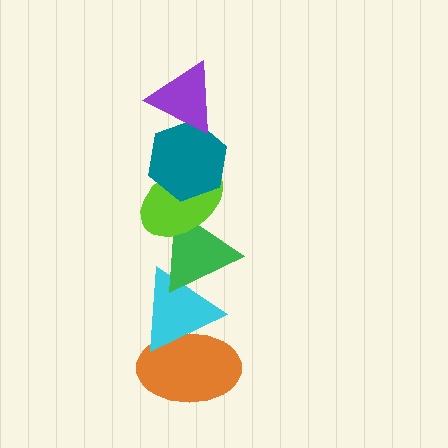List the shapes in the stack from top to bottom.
From top to bottom: the purple triangle, the teal hexagon, the lime ellipse, the green triangle, the cyan triangle, the orange ellipse.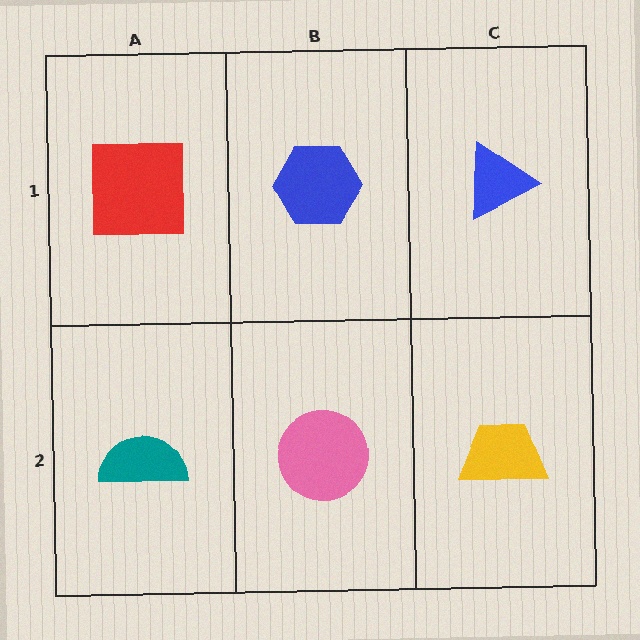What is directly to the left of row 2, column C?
A pink circle.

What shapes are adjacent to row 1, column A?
A teal semicircle (row 2, column A), a blue hexagon (row 1, column B).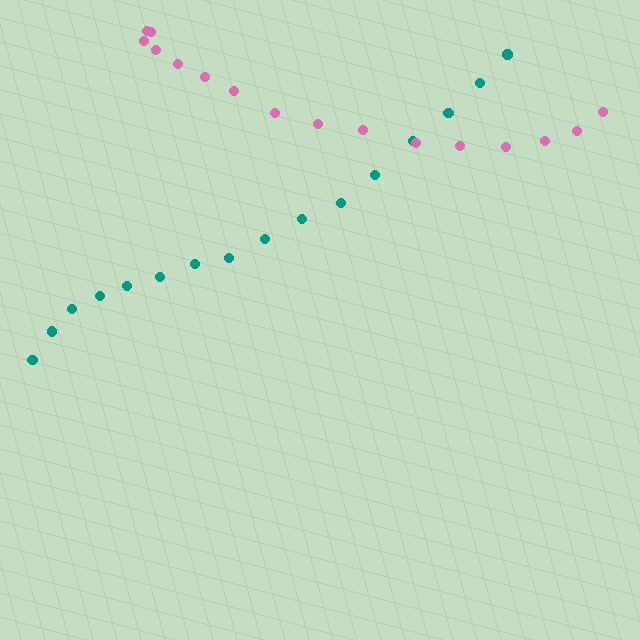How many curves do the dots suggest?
There are 2 distinct paths.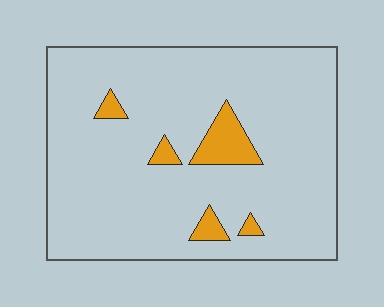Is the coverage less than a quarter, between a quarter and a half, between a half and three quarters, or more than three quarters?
Less than a quarter.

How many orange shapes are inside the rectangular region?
5.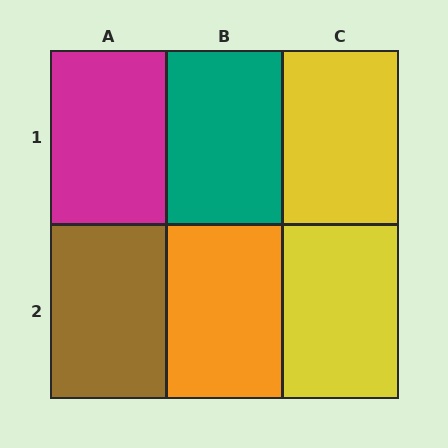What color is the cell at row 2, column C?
Yellow.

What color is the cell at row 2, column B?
Orange.